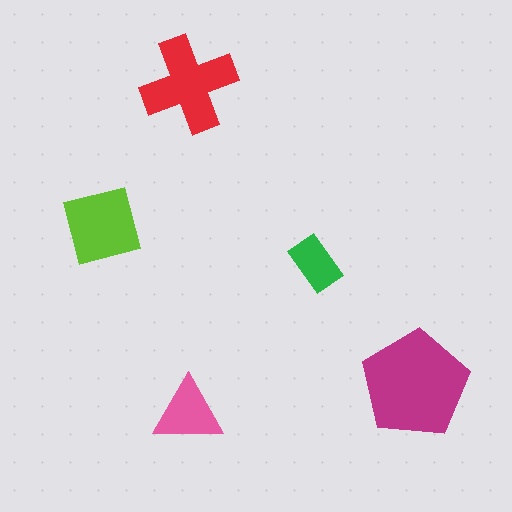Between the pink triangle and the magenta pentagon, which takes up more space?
The magenta pentagon.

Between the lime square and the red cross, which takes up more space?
The red cross.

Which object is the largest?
The magenta pentagon.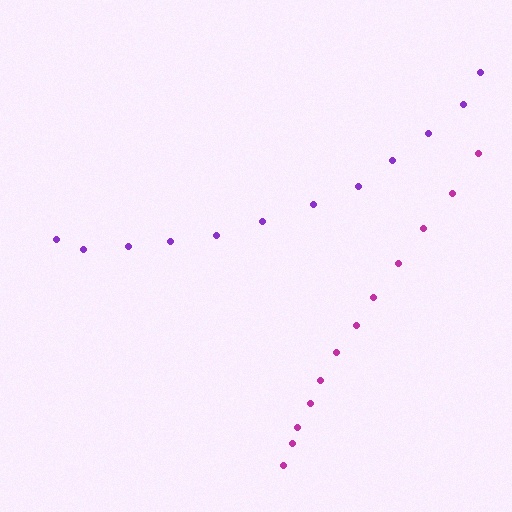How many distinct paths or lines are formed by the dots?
There are 2 distinct paths.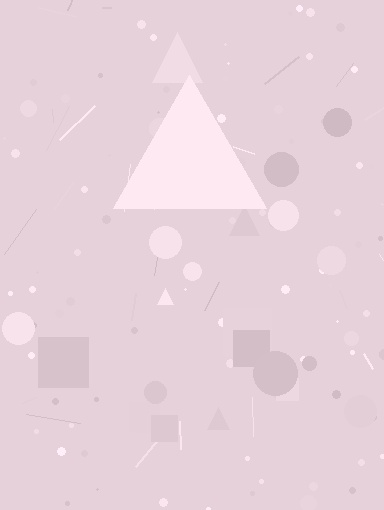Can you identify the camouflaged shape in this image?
The camouflaged shape is a triangle.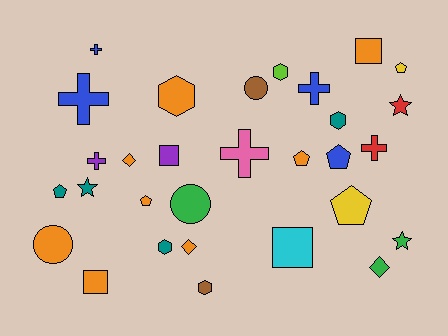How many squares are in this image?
There are 4 squares.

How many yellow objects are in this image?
There are 2 yellow objects.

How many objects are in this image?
There are 30 objects.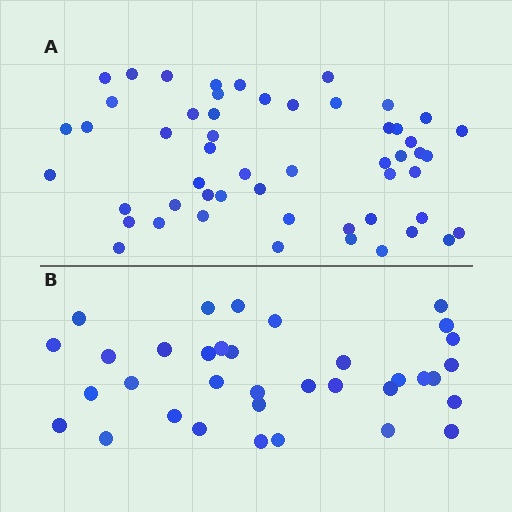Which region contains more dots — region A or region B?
Region A (the top region) has more dots.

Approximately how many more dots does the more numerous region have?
Region A has approximately 20 more dots than region B.